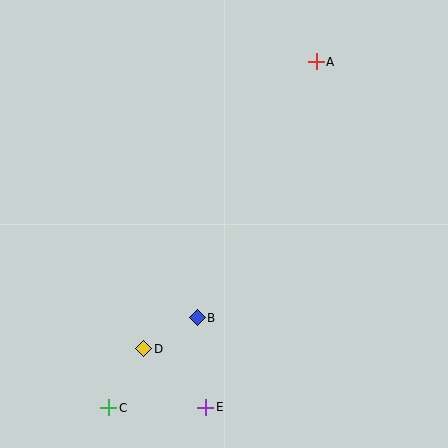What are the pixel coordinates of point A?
Point A is at (316, 62).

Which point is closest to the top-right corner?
Point A is closest to the top-right corner.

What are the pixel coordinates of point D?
Point D is at (144, 349).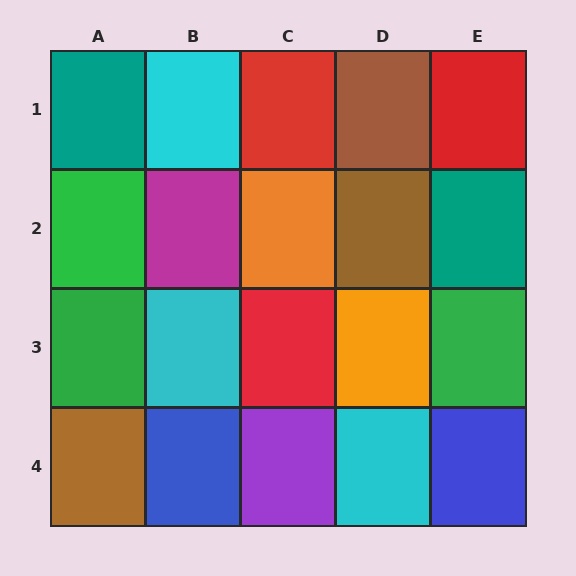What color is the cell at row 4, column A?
Brown.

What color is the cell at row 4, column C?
Purple.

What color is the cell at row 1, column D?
Brown.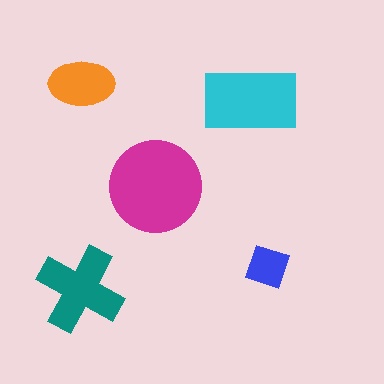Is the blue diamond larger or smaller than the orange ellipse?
Smaller.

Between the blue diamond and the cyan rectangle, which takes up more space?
The cyan rectangle.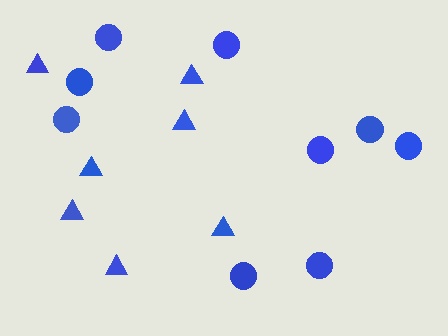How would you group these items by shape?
There are 2 groups: one group of triangles (7) and one group of circles (9).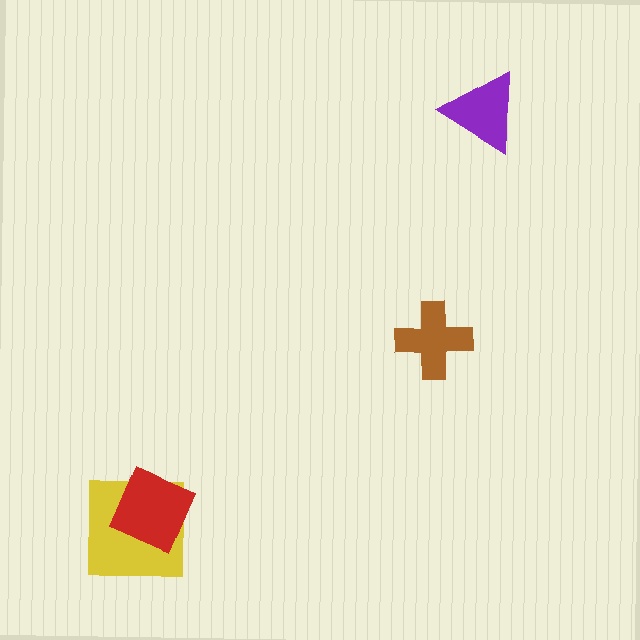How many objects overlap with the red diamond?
1 object overlaps with the red diamond.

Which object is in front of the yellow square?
The red diamond is in front of the yellow square.